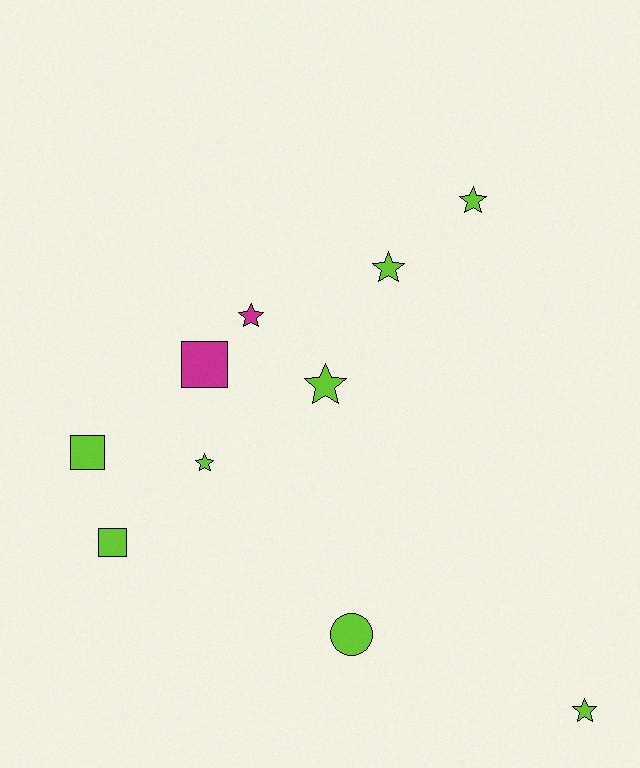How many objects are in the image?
There are 10 objects.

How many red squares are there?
There are no red squares.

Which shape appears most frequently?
Star, with 6 objects.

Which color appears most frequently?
Lime, with 8 objects.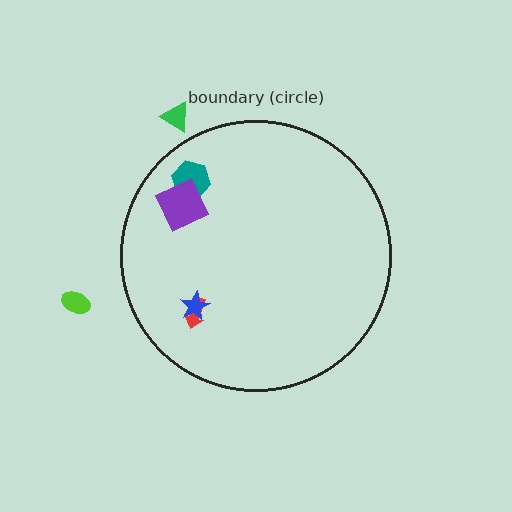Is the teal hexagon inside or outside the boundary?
Inside.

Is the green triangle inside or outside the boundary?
Outside.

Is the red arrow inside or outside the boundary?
Inside.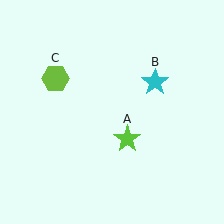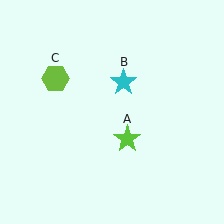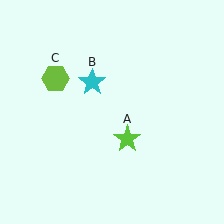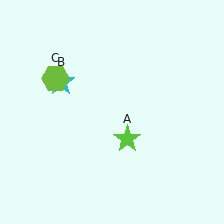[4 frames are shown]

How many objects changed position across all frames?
1 object changed position: cyan star (object B).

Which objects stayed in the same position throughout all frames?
Lime star (object A) and lime hexagon (object C) remained stationary.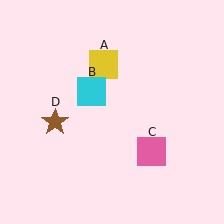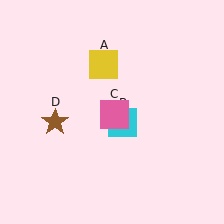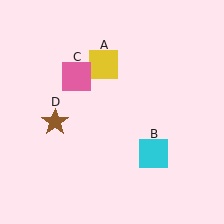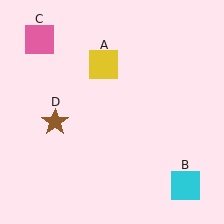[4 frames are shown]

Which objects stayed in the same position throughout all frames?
Yellow square (object A) and brown star (object D) remained stationary.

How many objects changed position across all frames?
2 objects changed position: cyan square (object B), pink square (object C).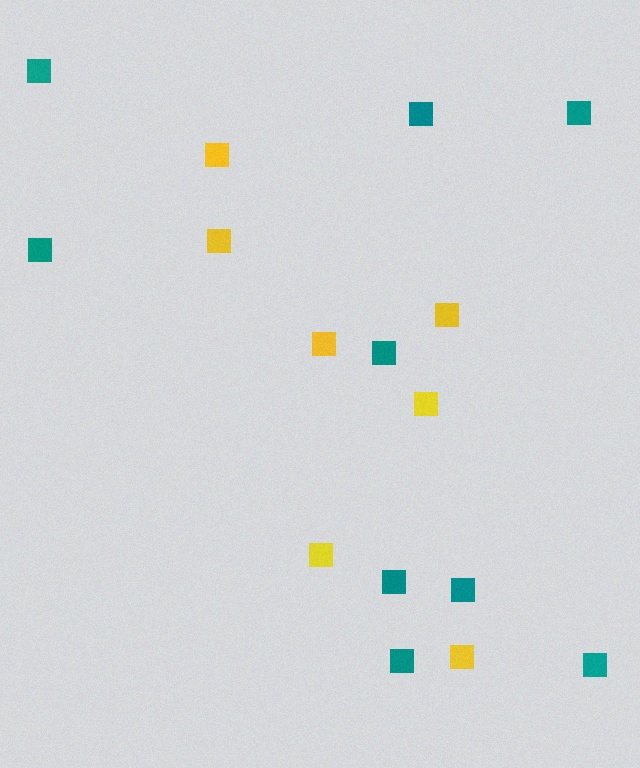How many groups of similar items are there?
There are 2 groups: one group of yellow squares (7) and one group of teal squares (9).